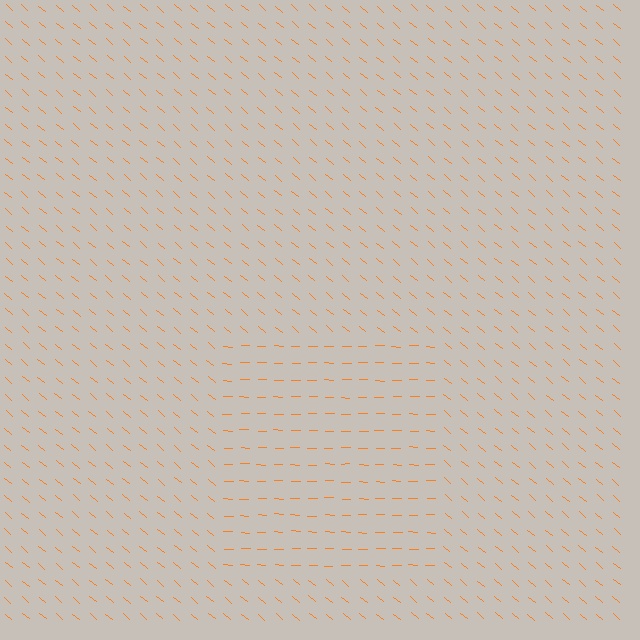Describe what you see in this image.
The image is filled with small orange line segments. A rectangle region in the image has lines oriented differently from the surrounding lines, creating a visible texture boundary.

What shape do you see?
I see a rectangle.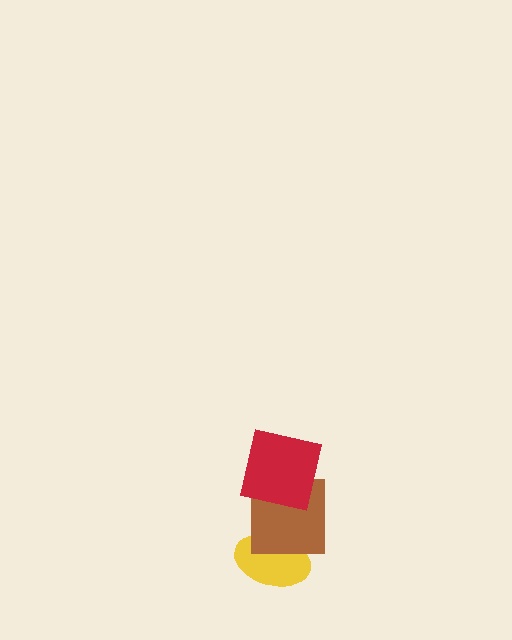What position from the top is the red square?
The red square is 1st from the top.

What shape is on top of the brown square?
The red square is on top of the brown square.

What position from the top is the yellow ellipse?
The yellow ellipse is 3rd from the top.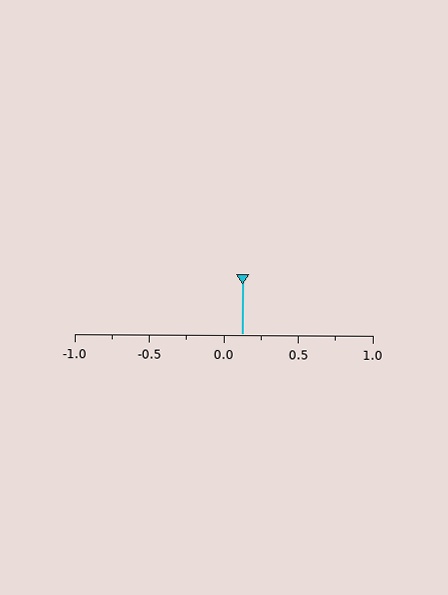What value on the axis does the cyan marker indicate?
The marker indicates approximately 0.12.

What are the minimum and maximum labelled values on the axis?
The axis runs from -1.0 to 1.0.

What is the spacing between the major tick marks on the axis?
The major ticks are spaced 0.5 apart.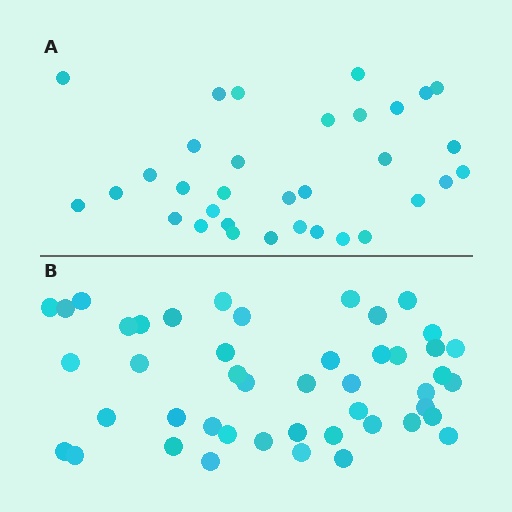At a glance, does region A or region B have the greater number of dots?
Region B (the bottom region) has more dots.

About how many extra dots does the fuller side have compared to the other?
Region B has approximately 15 more dots than region A.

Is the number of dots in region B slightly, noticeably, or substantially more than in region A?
Region B has noticeably more, but not dramatically so. The ratio is roughly 1.4 to 1.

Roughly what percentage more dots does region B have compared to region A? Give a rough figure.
About 40% more.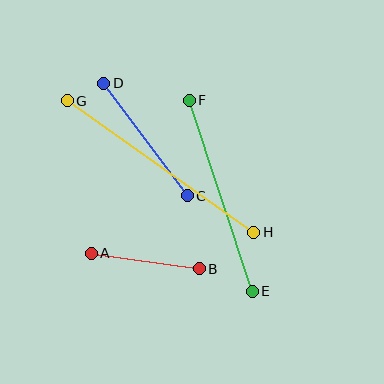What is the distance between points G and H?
The distance is approximately 228 pixels.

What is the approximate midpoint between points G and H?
The midpoint is at approximately (161, 167) pixels.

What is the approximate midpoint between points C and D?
The midpoint is at approximately (146, 140) pixels.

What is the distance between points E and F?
The distance is approximately 201 pixels.